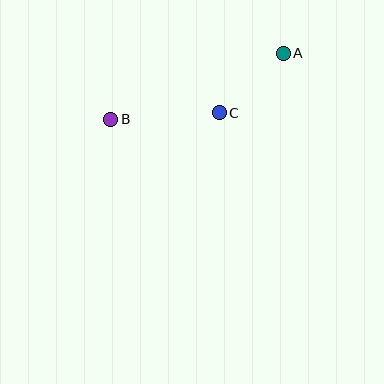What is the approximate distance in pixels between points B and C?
The distance between B and C is approximately 108 pixels.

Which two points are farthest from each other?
Points A and B are farthest from each other.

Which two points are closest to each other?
Points A and C are closest to each other.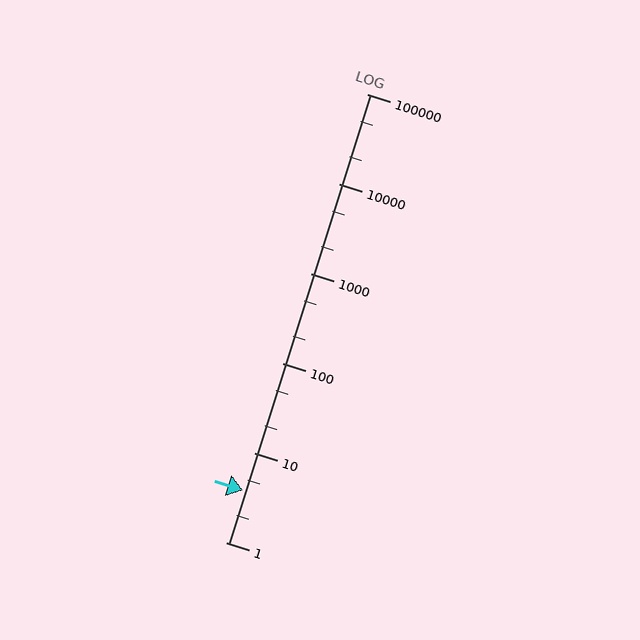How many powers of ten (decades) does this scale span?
The scale spans 5 decades, from 1 to 100000.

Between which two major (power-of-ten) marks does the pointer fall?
The pointer is between 1 and 10.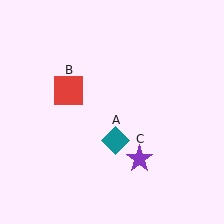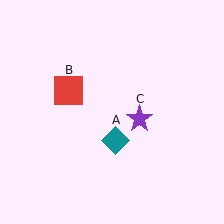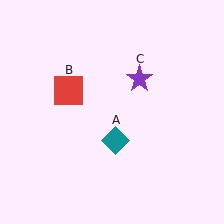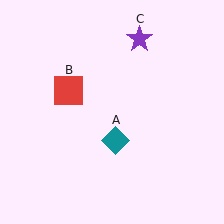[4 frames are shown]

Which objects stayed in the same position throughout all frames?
Teal diamond (object A) and red square (object B) remained stationary.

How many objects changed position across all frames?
1 object changed position: purple star (object C).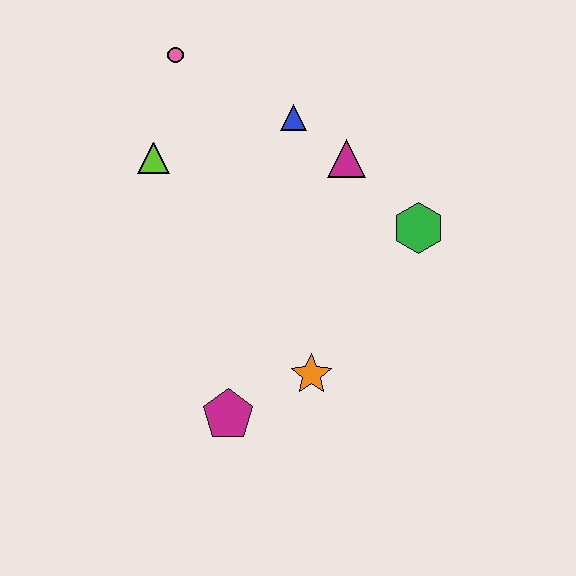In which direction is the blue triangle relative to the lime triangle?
The blue triangle is to the right of the lime triangle.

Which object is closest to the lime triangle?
The pink circle is closest to the lime triangle.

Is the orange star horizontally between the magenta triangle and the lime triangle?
Yes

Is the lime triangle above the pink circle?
No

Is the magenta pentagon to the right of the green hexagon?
No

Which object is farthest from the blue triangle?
The magenta pentagon is farthest from the blue triangle.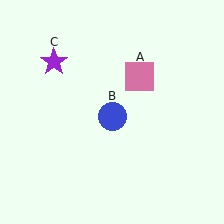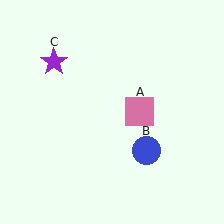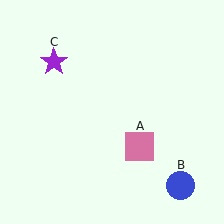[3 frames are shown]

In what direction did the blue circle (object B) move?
The blue circle (object B) moved down and to the right.